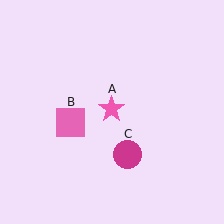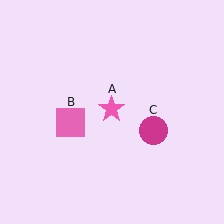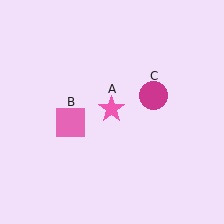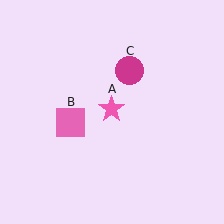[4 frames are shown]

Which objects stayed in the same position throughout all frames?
Pink star (object A) and pink square (object B) remained stationary.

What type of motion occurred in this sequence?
The magenta circle (object C) rotated counterclockwise around the center of the scene.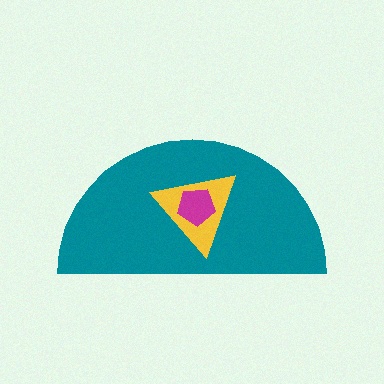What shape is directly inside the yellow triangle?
The magenta pentagon.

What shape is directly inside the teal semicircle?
The yellow triangle.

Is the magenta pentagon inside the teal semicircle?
Yes.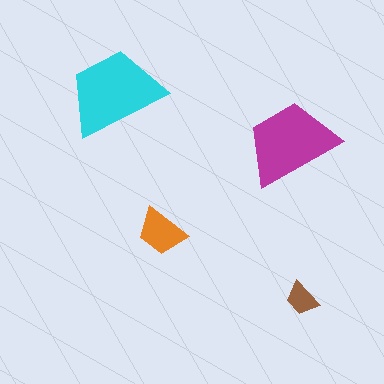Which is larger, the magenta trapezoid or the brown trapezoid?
The magenta one.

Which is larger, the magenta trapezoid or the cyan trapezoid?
The cyan one.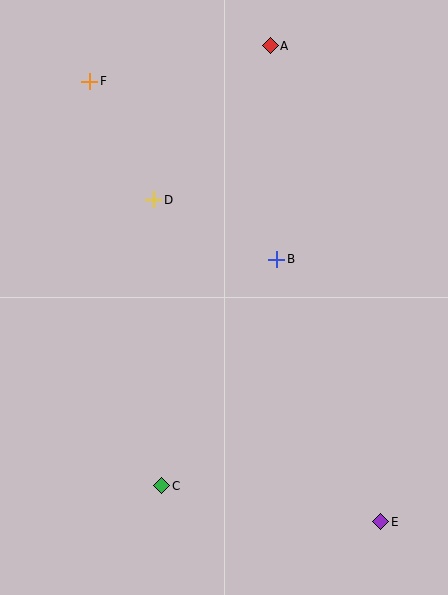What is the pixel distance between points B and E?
The distance between B and E is 282 pixels.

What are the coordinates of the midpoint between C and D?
The midpoint between C and D is at (158, 343).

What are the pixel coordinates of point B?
Point B is at (277, 259).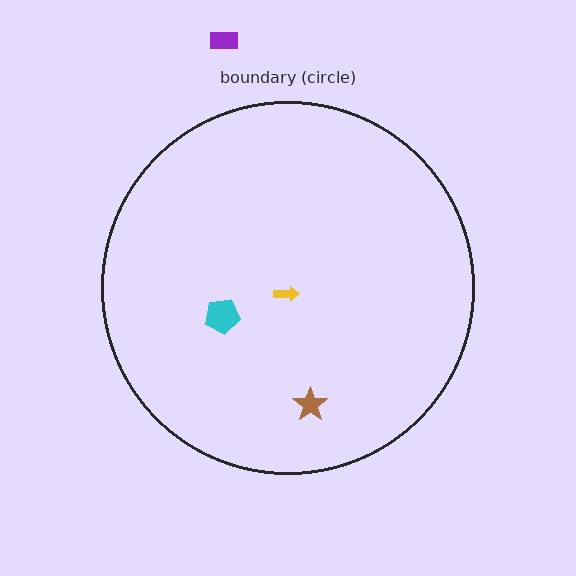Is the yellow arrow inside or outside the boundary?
Inside.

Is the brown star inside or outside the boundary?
Inside.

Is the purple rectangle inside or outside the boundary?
Outside.